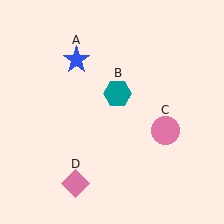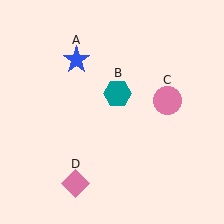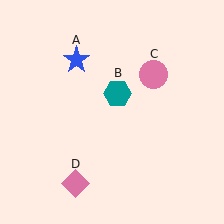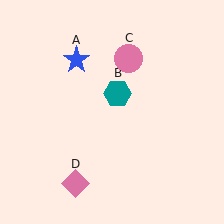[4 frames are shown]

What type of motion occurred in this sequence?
The pink circle (object C) rotated counterclockwise around the center of the scene.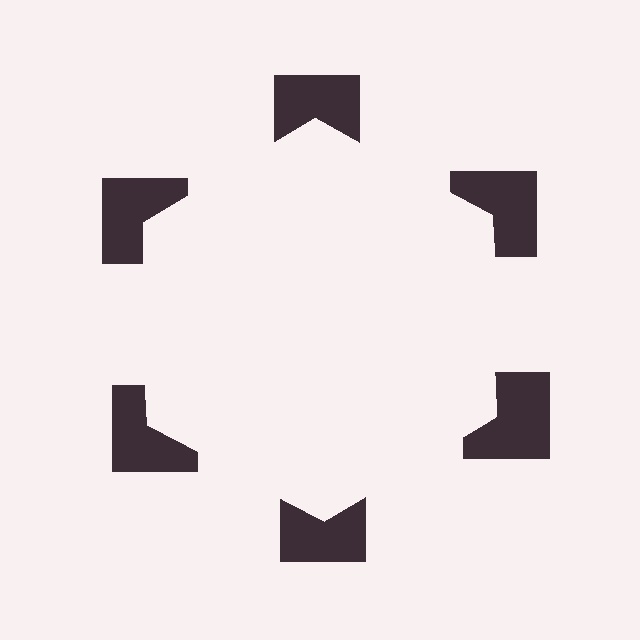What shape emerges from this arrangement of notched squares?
An illusory hexagon — its edges are inferred from the aligned wedge cuts in the notched squares, not physically drawn.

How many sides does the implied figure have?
6 sides.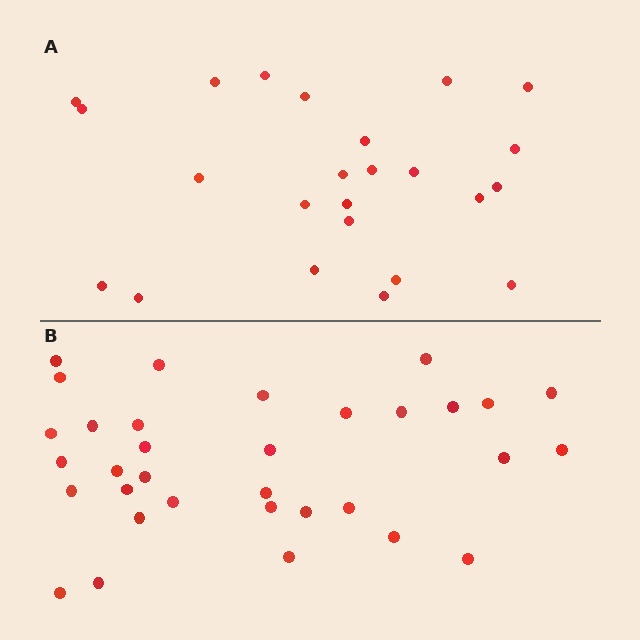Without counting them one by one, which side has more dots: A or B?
Region B (the bottom region) has more dots.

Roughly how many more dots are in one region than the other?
Region B has roughly 8 or so more dots than region A.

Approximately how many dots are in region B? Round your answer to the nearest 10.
About 30 dots. (The exact count is 33, which rounds to 30.)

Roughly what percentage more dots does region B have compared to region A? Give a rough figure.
About 40% more.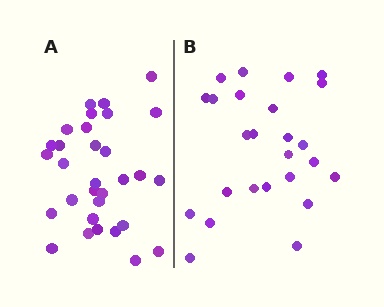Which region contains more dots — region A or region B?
Region A (the left region) has more dots.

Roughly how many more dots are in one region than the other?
Region A has about 6 more dots than region B.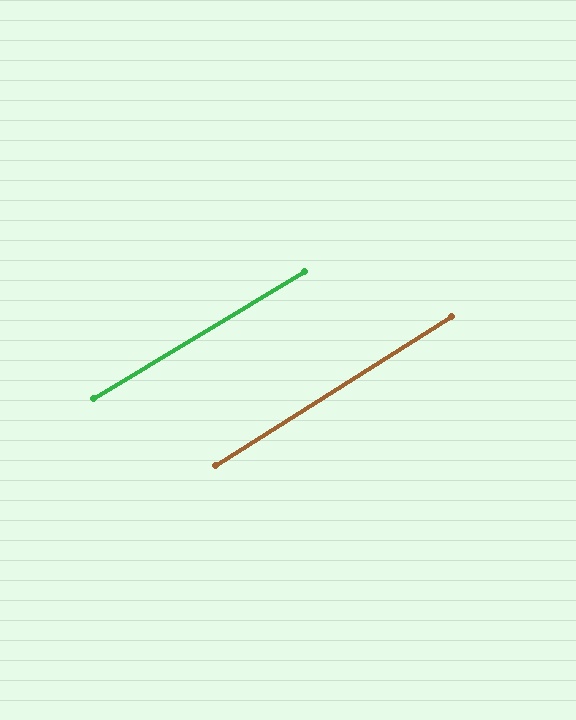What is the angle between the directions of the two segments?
Approximately 1 degree.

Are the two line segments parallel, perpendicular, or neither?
Parallel — their directions differ by only 1.1°.